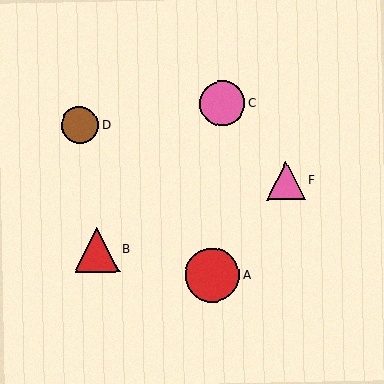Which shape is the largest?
The red circle (labeled A) is the largest.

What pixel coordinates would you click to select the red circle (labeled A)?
Click at (212, 275) to select the red circle A.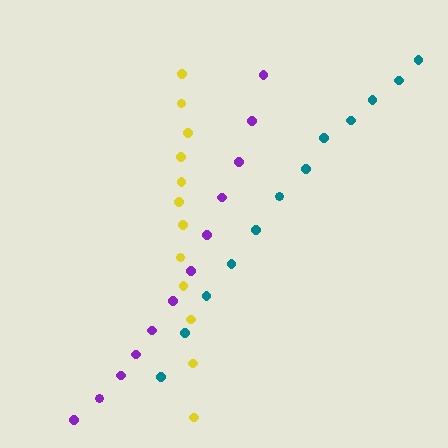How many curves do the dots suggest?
There are 3 distinct paths.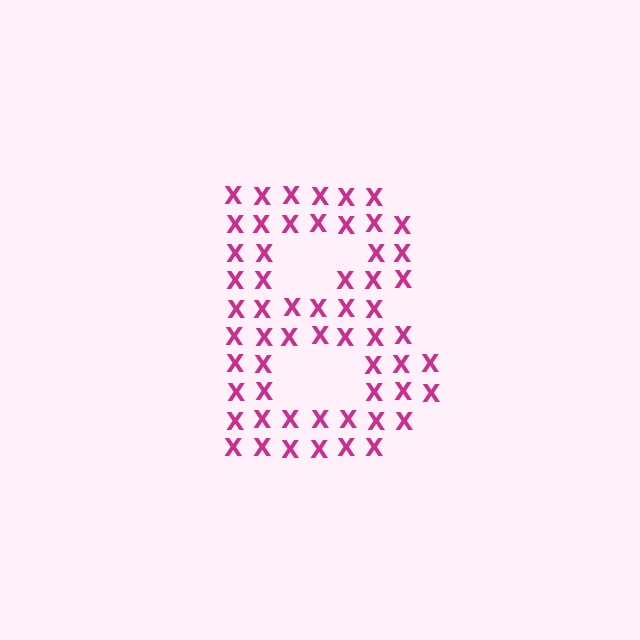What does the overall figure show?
The overall figure shows the letter B.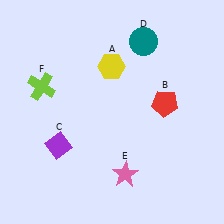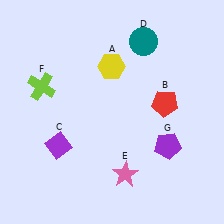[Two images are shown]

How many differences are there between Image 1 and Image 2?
There is 1 difference between the two images.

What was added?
A purple pentagon (G) was added in Image 2.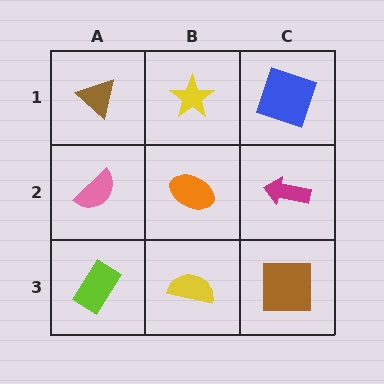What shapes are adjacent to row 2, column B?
A yellow star (row 1, column B), a yellow semicircle (row 3, column B), a pink semicircle (row 2, column A), a magenta arrow (row 2, column C).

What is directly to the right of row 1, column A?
A yellow star.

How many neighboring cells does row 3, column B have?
3.